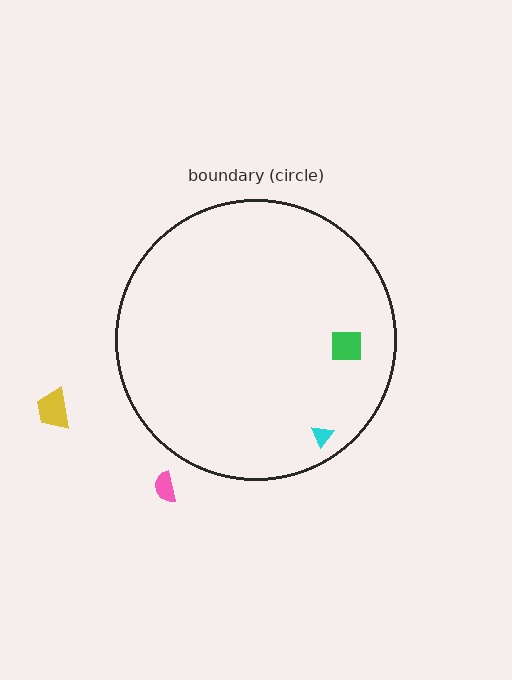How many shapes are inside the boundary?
2 inside, 2 outside.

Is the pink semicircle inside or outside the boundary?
Outside.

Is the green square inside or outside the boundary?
Inside.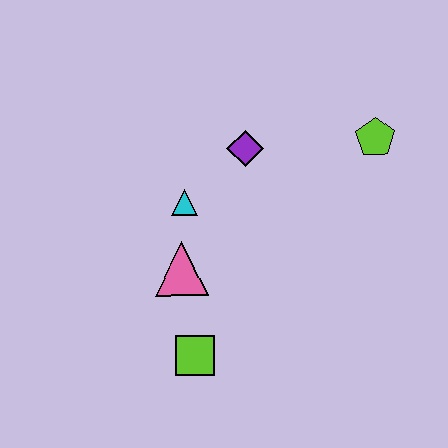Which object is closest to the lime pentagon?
The purple diamond is closest to the lime pentagon.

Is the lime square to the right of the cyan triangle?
Yes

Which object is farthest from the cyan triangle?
The lime pentagon is farthest from the cyan triangle.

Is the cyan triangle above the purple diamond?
No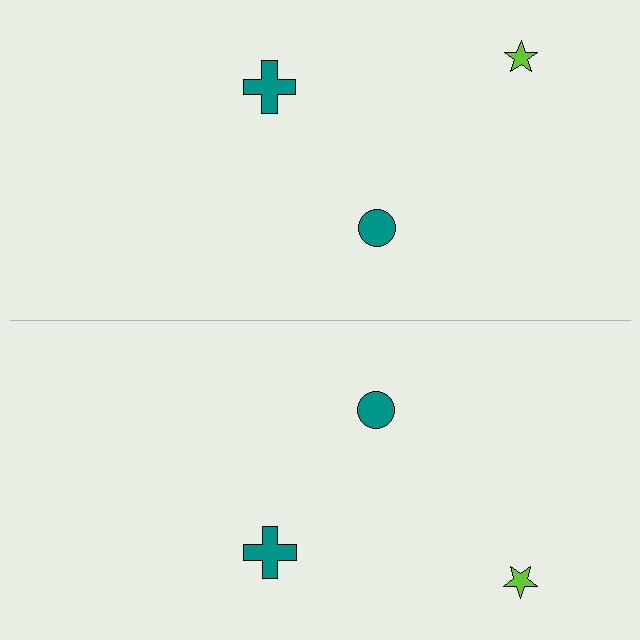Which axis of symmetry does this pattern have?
The pattern has a horizontal axis of symmetry running through the center of the image.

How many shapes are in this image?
There are 6 shapes in this image.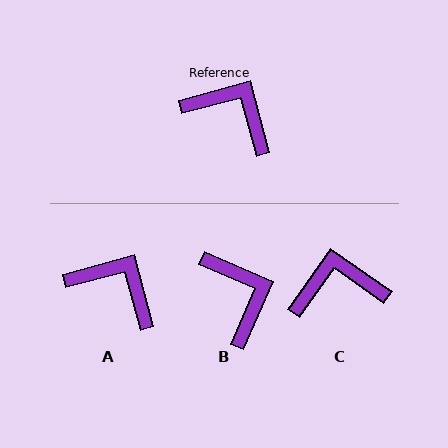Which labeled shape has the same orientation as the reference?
A.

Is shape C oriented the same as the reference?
No, it is off by about 40 degrees.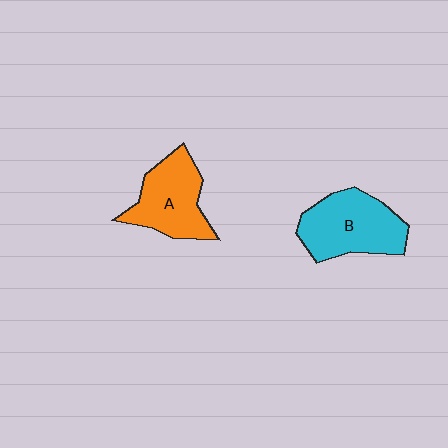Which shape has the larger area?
Shape B (cyan).